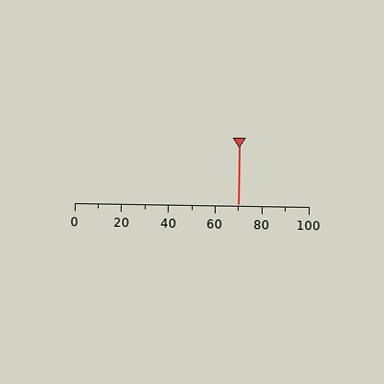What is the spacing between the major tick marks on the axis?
The major ticks are spaced 20 apart.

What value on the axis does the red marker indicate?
The marker indicates approximately 70.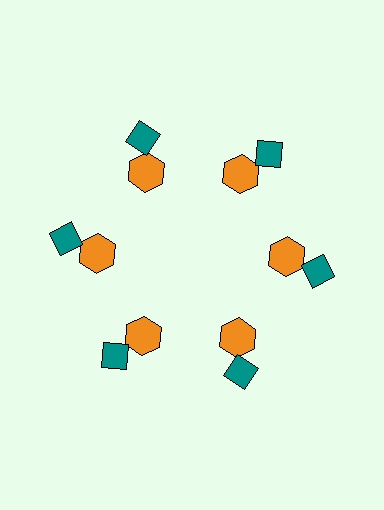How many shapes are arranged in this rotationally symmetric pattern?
There are 12 shapes, arranged in 6 groups of 2.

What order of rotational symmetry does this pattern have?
This pattern has 6-fold rotational symmetry.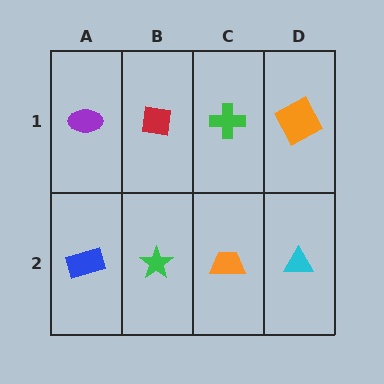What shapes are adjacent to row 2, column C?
A green cross (row 1, column C), a green star (row 2, column B), a cyan triangle (row 2, column D).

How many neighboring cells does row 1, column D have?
2.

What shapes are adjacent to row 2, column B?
A red square (row 1, column B), a blue rectangle (row 2, column A), an orange trapezoid (row 2, column C).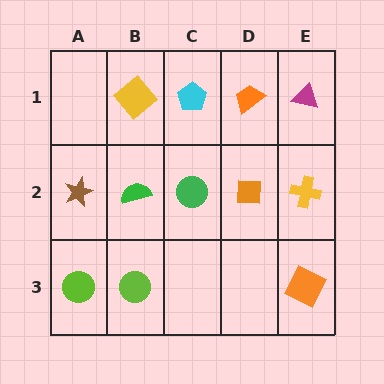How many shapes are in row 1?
4 shapes.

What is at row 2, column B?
A green semicircle.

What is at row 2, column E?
A yellow cross.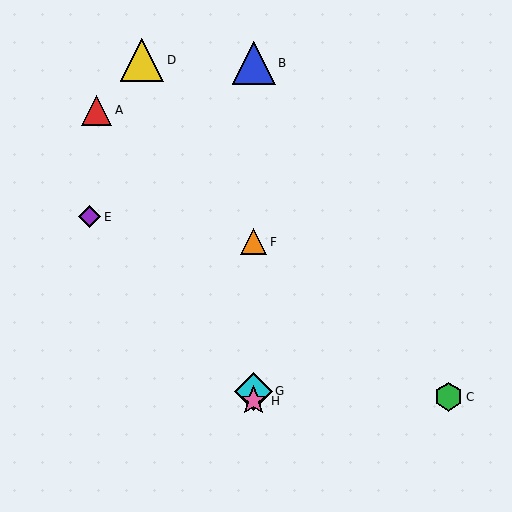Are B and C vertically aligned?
No, B is at x≈254 and C is at x≈449.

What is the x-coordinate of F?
Object F is at x≈254.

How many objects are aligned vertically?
4 objects (B, F, G, H) are aligned vertically.